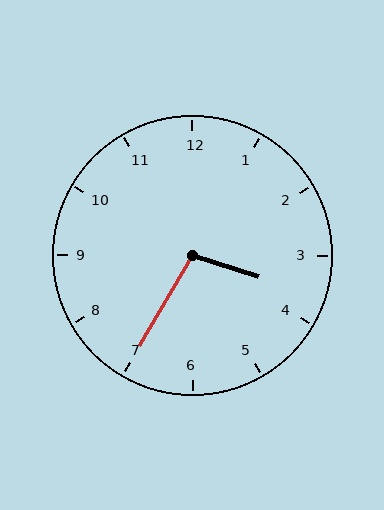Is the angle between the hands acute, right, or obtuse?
It is obtuse.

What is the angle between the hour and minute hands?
Approximately 102 degrees.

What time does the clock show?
3:35.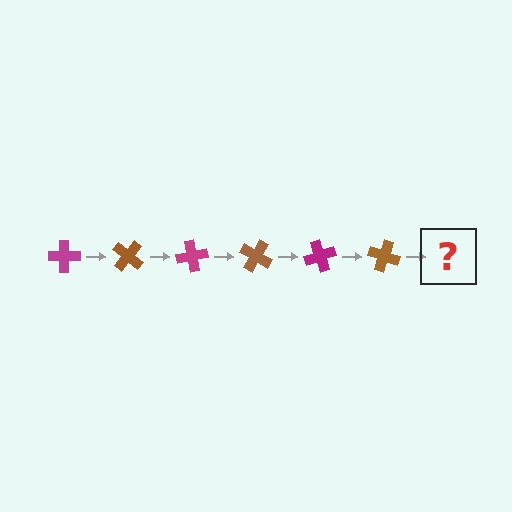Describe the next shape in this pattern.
It should be a magenta cross, rotated 240 degrees from the start.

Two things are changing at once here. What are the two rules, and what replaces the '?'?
The two rules are that it rotates 40 degrees each step and the color cycles through magenta and brown. The '?' should be a magenta cross, rotated 240 degrees from the start.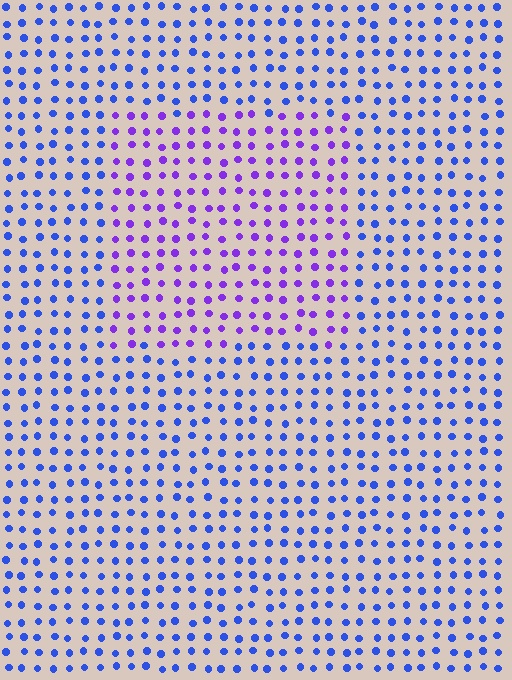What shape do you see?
I see a rectangle.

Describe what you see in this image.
The image is filled with small blue elements in a uniform arrangement. A rectangle-shaped region is visible where the elements are tinted to a slightly different hue, forming a subtle color boundary.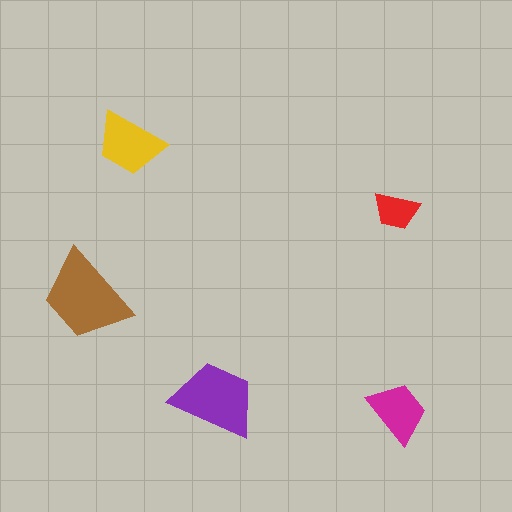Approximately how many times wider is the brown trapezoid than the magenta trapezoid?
About 1.5 times wider.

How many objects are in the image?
There are 5 objects in the image.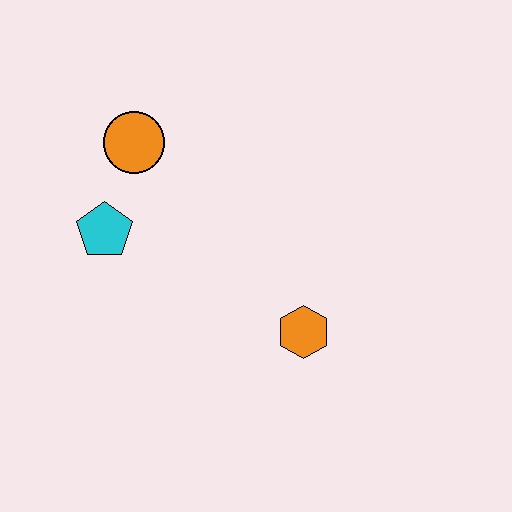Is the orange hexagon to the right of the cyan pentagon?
Yes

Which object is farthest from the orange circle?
The orange hexagon is farthest from the orange circle.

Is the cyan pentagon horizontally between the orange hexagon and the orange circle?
No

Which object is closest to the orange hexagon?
The cyan pentagon is closest to the orange hexagon.